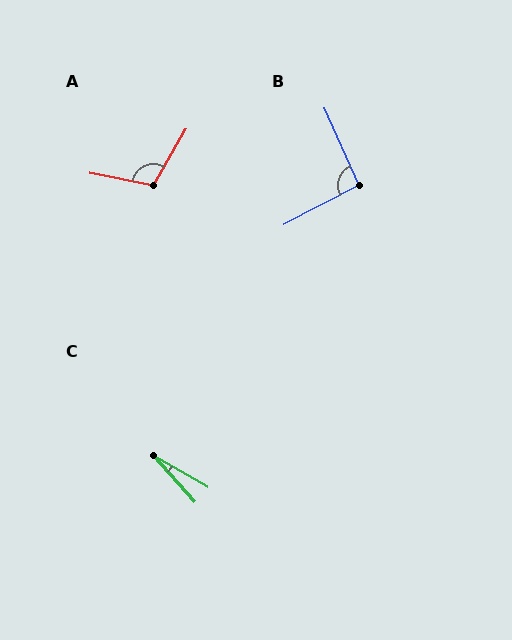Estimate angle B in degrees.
Approximately 94 degrees.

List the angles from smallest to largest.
C (19°), B (94°), A (109°).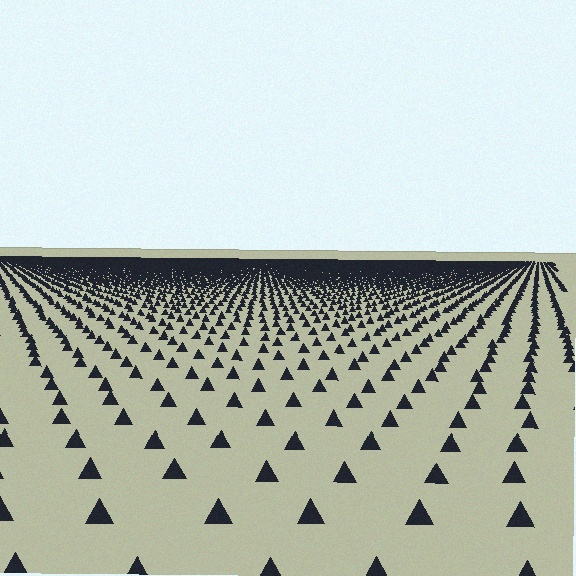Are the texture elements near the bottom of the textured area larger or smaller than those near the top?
Larger. Near the bottom, elements are closer to the viewer and appear at a bigger on-screen size.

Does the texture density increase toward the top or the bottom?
Density increases toward the top.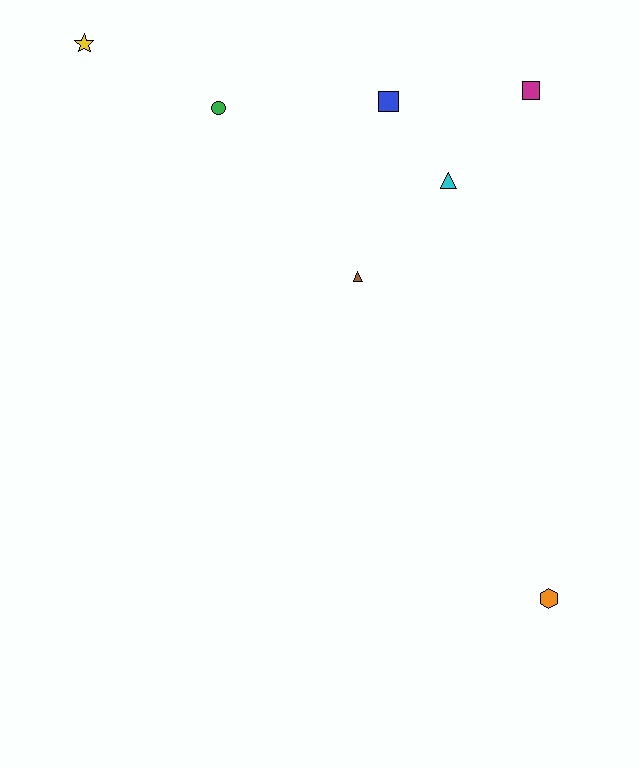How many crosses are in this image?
There are no crosses.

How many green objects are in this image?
There is 1 green object.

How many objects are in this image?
There are 7 objects.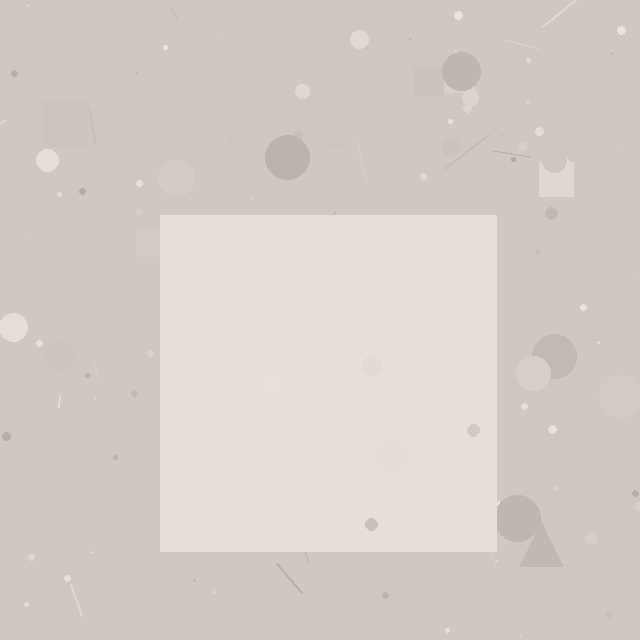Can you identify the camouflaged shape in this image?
The camouflaged shape is a square.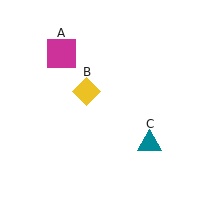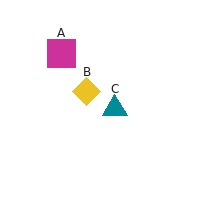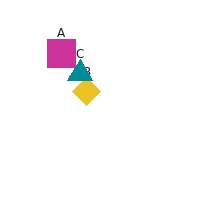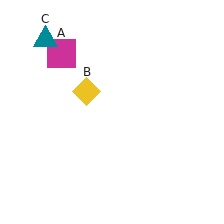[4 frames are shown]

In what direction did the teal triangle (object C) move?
The teal triangle (object C) moved up and to the left.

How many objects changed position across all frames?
1 object changed position: teal triangle (object C).